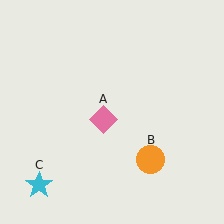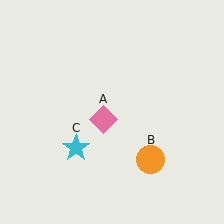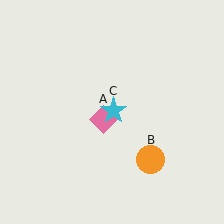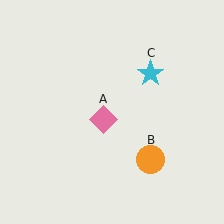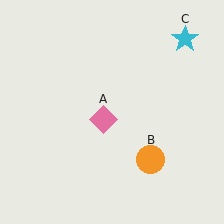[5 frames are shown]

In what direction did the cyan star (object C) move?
The cyan star (object C) moved up and to the right.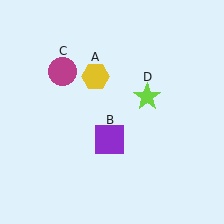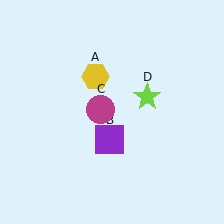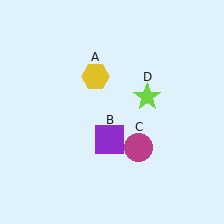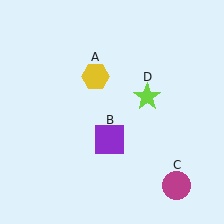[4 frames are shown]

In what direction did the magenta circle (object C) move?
The magenta circle (object C) moved down and to the right.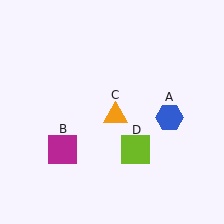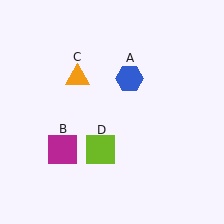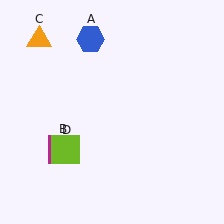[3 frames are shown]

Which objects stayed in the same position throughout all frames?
Magenta square (object B) remained stationary.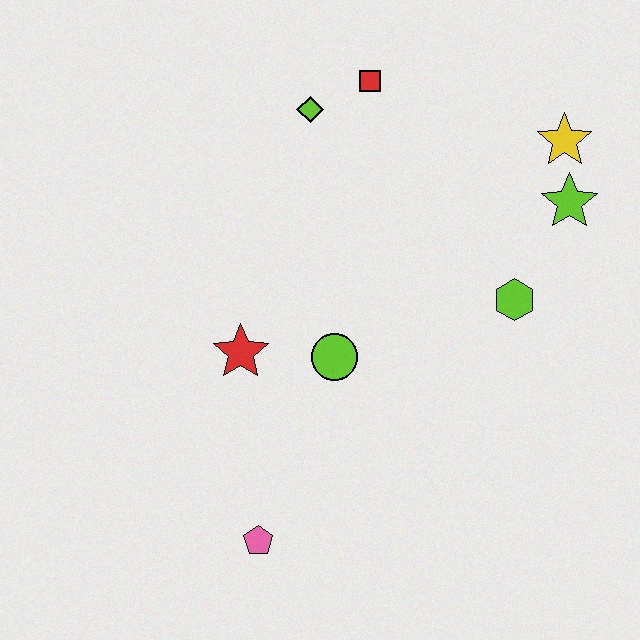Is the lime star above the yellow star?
No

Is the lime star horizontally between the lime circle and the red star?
No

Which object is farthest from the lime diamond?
The pink pentagon is farthest from the lime diamond.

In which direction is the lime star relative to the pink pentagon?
The lime star is above the pink pentagon.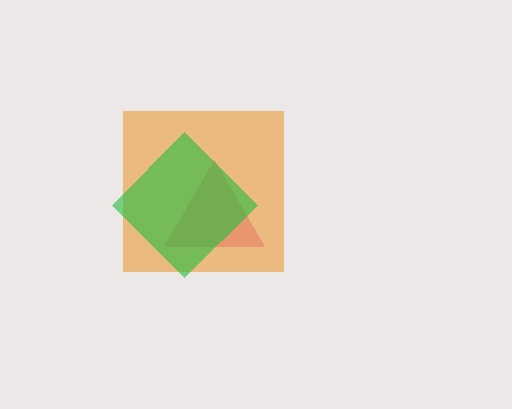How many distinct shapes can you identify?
There are 3 distinct shapes: a pink triangle, an orange square, a green diamond.